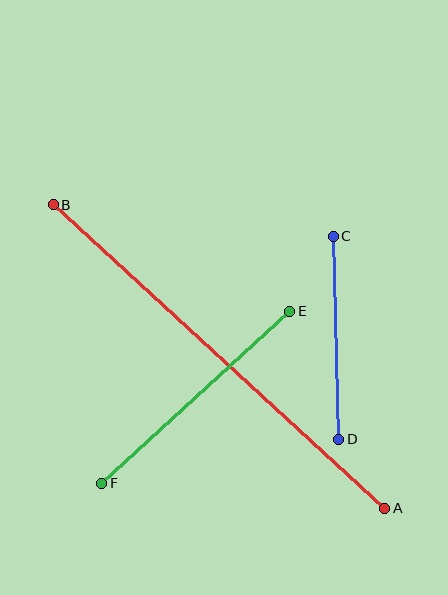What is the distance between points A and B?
The distance is approximately 450 pixels.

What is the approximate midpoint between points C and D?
The midpoint is at approximately (336, 338) pixels.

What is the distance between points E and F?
The distance is approximately 254 pixels.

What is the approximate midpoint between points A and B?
The midpoint is at approximately (219, 356) pixels.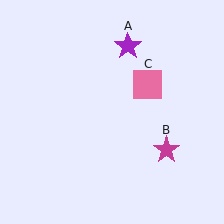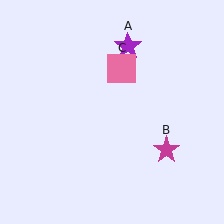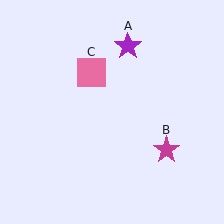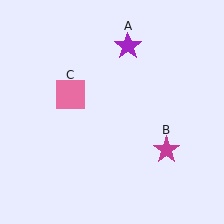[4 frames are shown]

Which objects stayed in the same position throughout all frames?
Purple star (object A) and magenta star (object B) remained stationary.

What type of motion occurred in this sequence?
The pink square (object C) rotated counterclockwise around the center of the scene.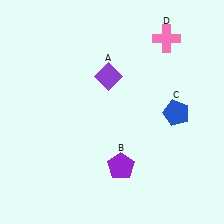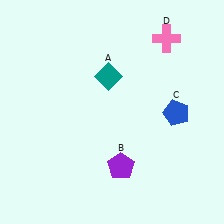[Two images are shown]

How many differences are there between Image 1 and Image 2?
There is 1 difference between the two images.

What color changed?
The diamond (A) changed from purple in Image 1 to teal in Image 2.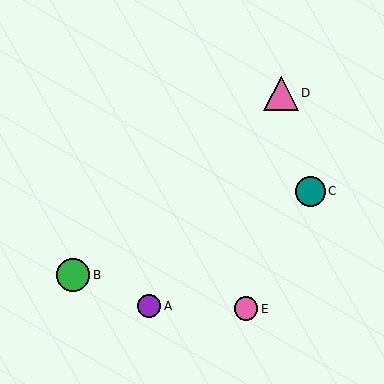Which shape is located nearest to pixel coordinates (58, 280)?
The green circle (labeled B) at (73, 275) is nearest to that location.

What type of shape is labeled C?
Shape C is a teal circle.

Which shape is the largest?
The pink triangle (labeled D) is the largest.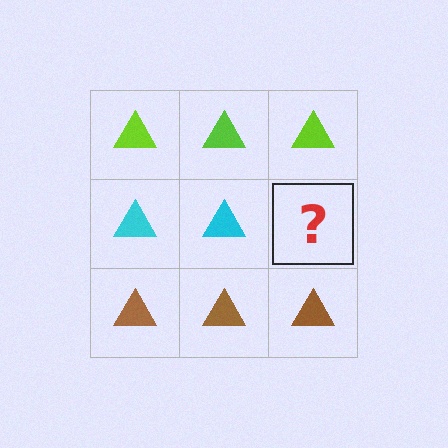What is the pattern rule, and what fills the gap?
The rule is that each row has a consistent color. The gap should be filled with a cyan triangle.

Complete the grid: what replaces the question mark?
The question mark should be replaced with a cyan triangle.